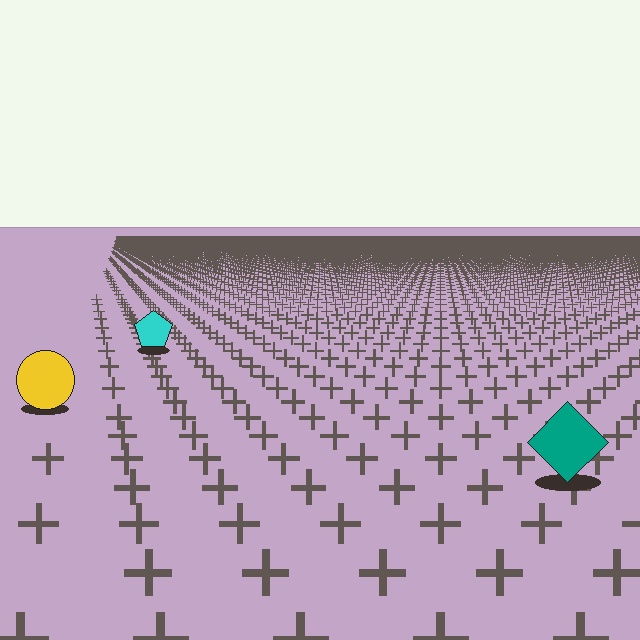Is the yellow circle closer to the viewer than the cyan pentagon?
Yes. The yellow circle is closer — you can tell from the texture gradient: the ground texture is coarser near it.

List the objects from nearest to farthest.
From nearest to farthest: the teal diamond, the yellow circle, the cyan pentagon.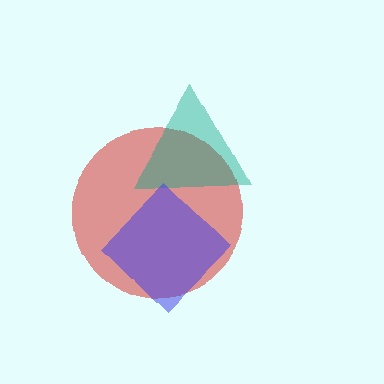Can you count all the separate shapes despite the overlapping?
Yes, there are 3 separate shapes.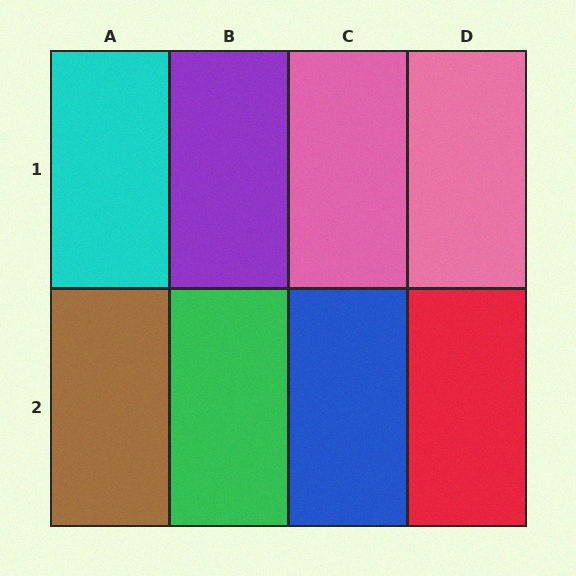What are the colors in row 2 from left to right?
Brown, green, blue, red.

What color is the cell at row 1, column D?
Pink.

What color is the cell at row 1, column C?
Pink.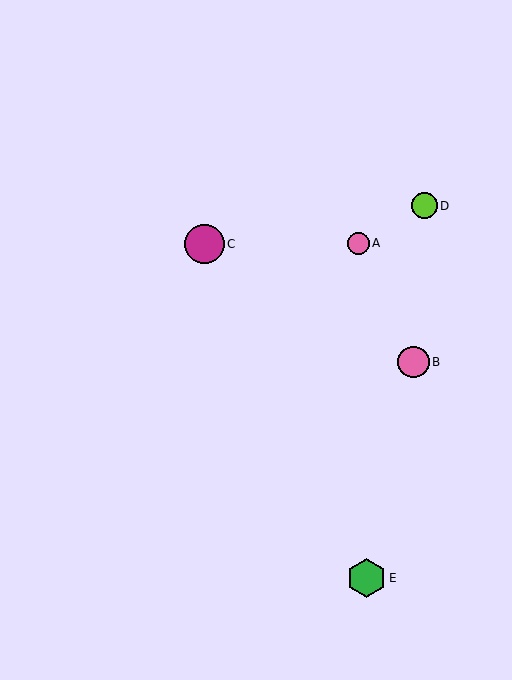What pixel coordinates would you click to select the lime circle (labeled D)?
Click at (424, 206) to select the lime circle D.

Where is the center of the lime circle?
The center of the lime circle is at (424, 206).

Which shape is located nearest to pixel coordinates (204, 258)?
The magenta circle (labeled C) at (204, 244) is nearest to that location.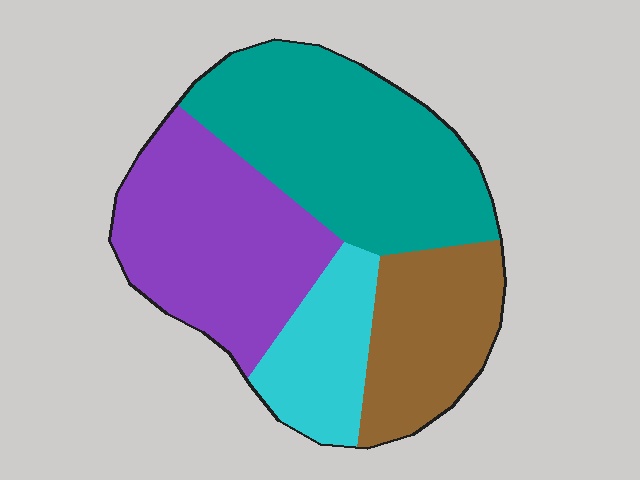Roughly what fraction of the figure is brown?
Brown covers 19% of the figure.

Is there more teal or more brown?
Teal.